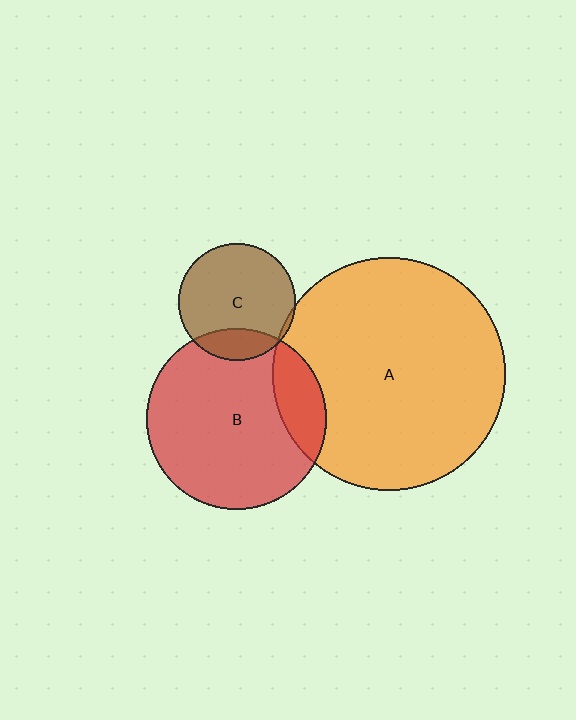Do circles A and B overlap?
Yes.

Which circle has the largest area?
Circle A (orange).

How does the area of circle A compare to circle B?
Approximately 1.7 times.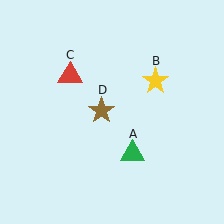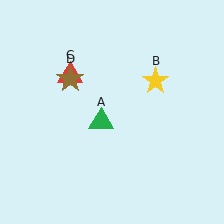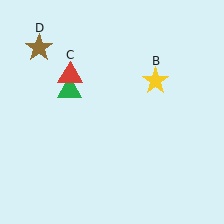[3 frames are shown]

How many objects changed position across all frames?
2 objects changed position: green triangle (object A), brown star (object D).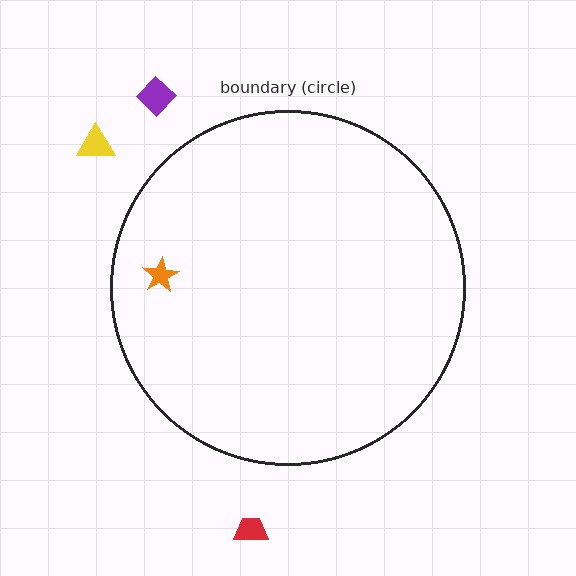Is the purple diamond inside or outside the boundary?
Outside.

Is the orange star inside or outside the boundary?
Inside.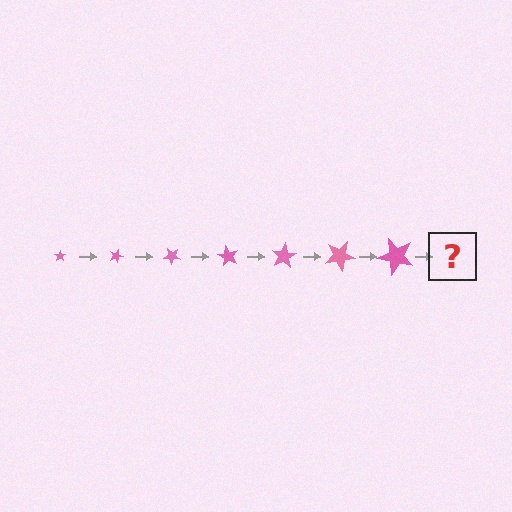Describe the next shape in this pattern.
It should be a star, larger than the previous one and rotated 140 degrees from the start.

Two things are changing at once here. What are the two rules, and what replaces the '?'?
The two rules are that the star grows larger each step and it rotates 20 degrees each step. The '?' should be a star, larger than the previous one and rotated 140 degrees from the start.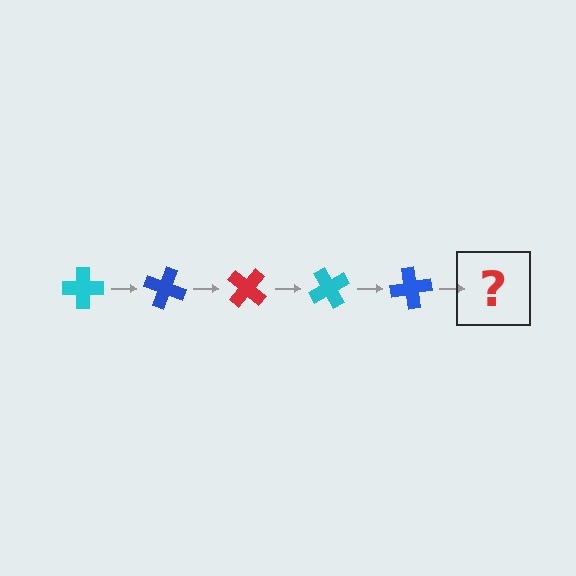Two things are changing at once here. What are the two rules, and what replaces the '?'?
The two rules are that it rotates 20 degrees each step and the color cycles through cyan, blue, and red. The '?' should be a red cross, rotated 100 degrees from the start.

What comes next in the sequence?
The next element should be a red cross, rotated 100 degrees from the start.